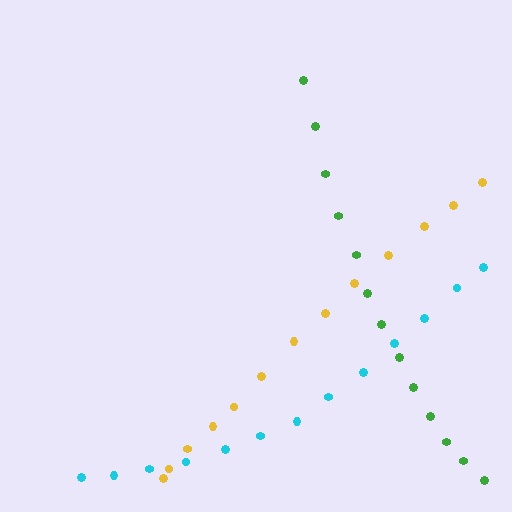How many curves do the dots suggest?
There are 3 distinct paths.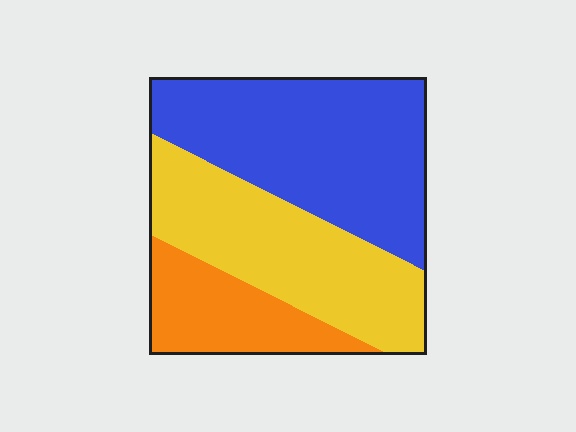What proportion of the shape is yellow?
Yellow takes up about three eighths (3/8) of the shape.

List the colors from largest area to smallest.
From largest to smallest: blue, yellow, orange.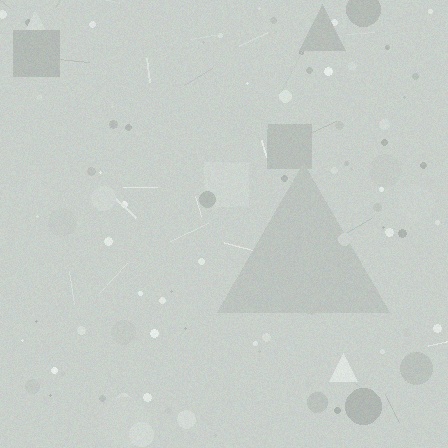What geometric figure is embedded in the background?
A triangle is embedded in the background.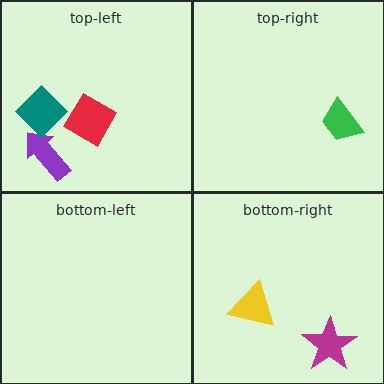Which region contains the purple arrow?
The top-left region.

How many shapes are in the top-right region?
1.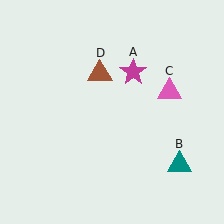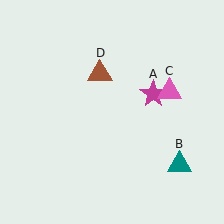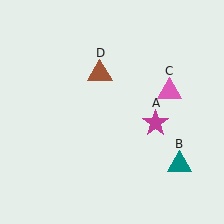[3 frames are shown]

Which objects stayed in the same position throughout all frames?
Teal triangle (object B) and pink triangle (object C) and brown triangle (object D) remained stationary.